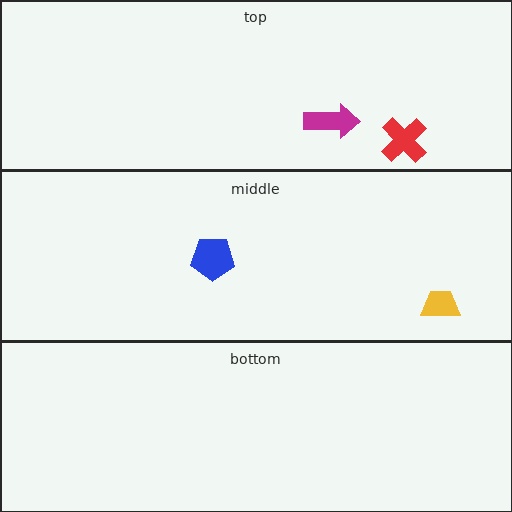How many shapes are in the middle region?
2.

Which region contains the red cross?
The top region.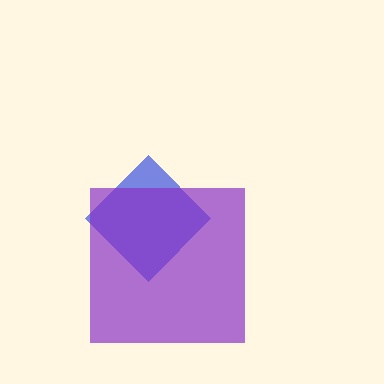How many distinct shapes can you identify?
There are 2 distinct shapes: a blue diamond, a purple square.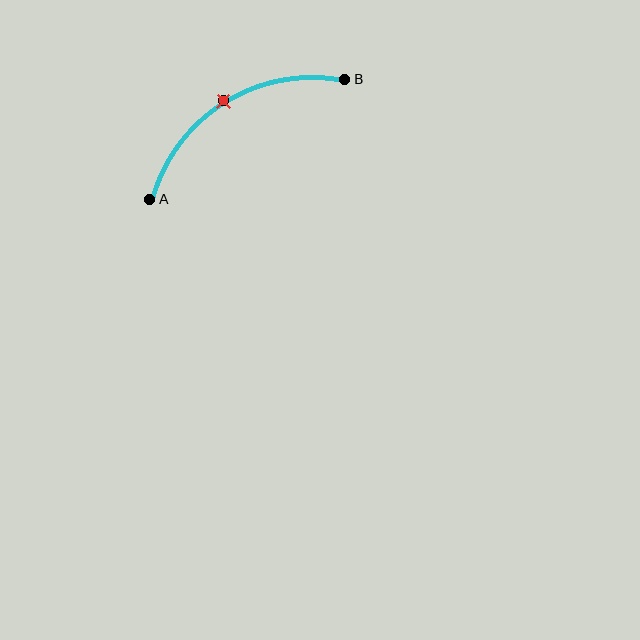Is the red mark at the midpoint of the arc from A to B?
Yes. The red mark lies on the arc at equal arc-length from both A and B — it is the arc midpoint.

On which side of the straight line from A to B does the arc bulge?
The arc bulges above the straight line connecting A and B.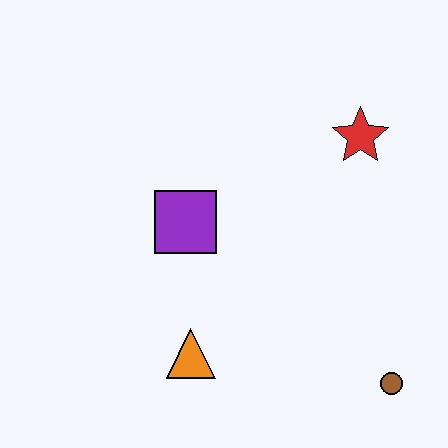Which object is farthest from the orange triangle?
The red star is farthest from the orange triangle.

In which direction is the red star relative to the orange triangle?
The red star is above the orange triangle.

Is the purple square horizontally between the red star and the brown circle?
No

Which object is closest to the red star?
The purple square is closest to the red star.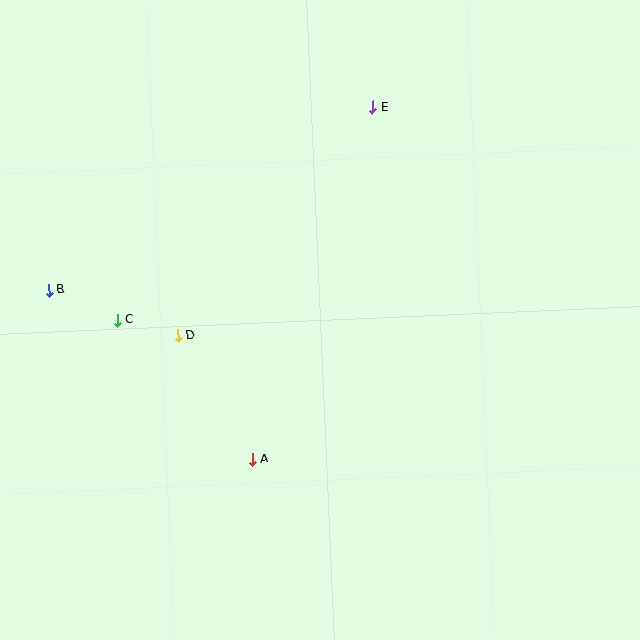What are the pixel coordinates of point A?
Point A is at (252, 459).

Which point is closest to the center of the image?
Point D at (178, 335) is closest to the center.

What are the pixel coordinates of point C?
Point C is at (117, 320).